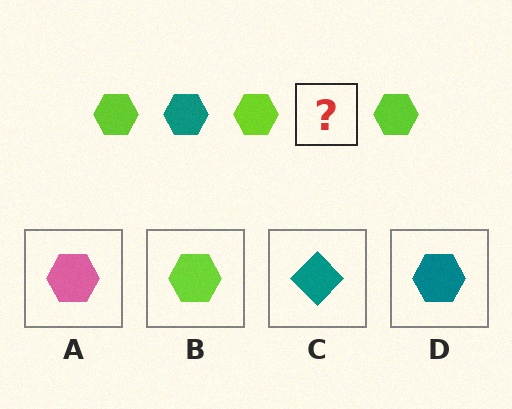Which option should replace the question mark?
Option D.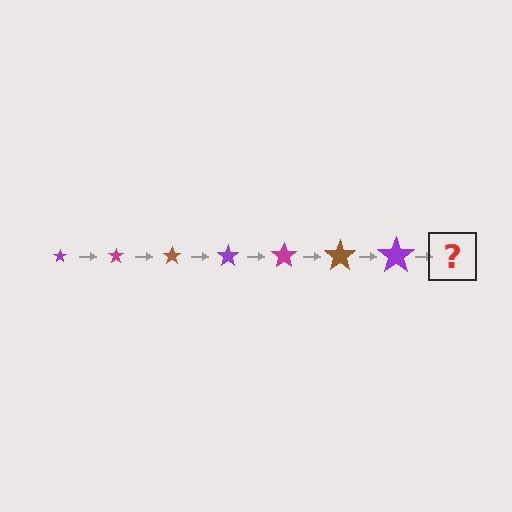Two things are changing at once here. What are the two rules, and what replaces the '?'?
The two rules are that the star grows larger each step and the color cycles through purple, magenta, and brown. The '?' should be a magenta star, larger than the previous one.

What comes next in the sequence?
The next element should be a magenta star, larger than the previous one.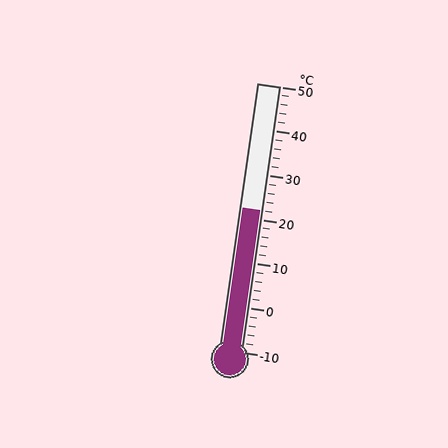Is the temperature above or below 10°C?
The temperature is above 10°C.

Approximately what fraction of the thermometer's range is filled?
The thermometer is filled to approximately 55% of its range.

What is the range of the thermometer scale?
The thermometer scale ranges from -10°C to 50°C.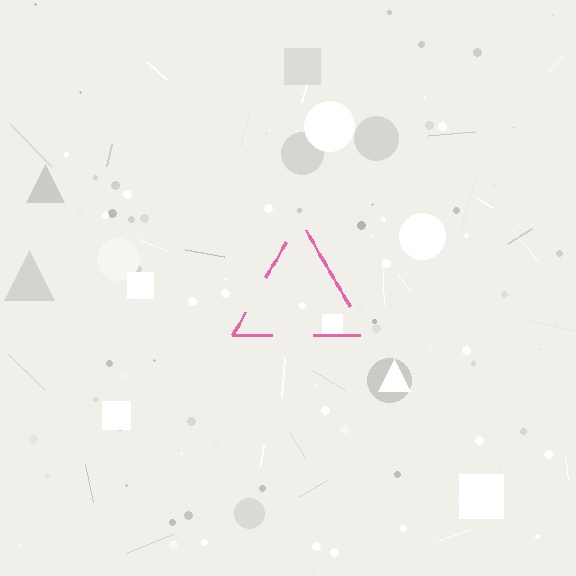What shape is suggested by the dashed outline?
The dashed outline suggests a triangle.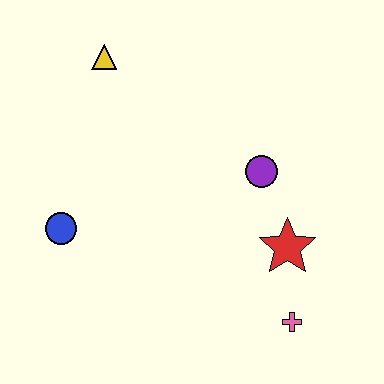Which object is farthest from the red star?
The yellow triangle is farthest from the red star.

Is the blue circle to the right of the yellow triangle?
No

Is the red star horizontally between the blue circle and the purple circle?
No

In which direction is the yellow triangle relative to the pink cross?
The yellow triangle is above the pink cross.